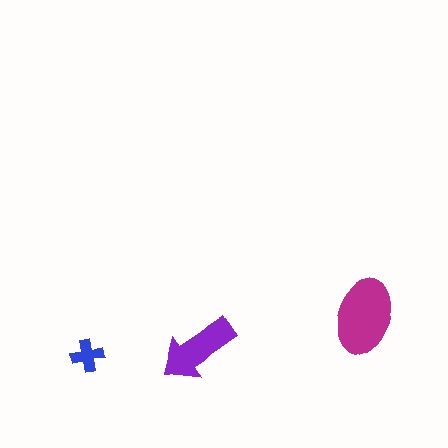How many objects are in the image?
There are 3 objects in the image.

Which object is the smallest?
The blue cross.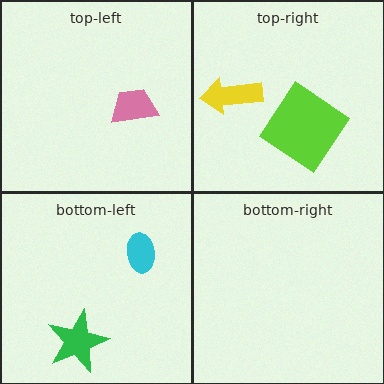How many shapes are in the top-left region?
1.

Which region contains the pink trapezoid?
The top-left region.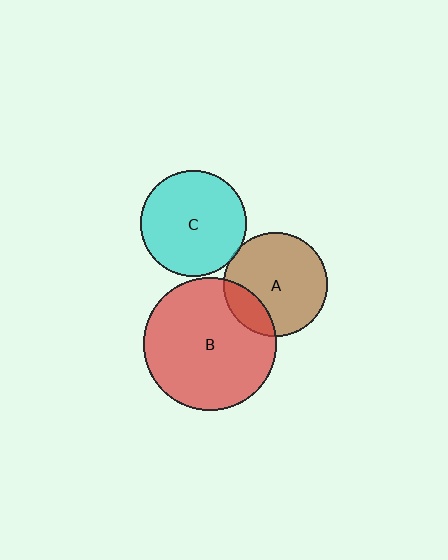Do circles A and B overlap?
Yes.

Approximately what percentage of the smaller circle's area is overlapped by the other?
Approximately 20%.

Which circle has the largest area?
Circle B (red).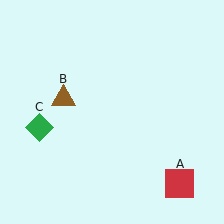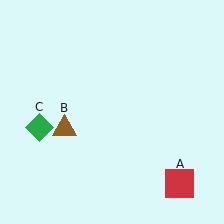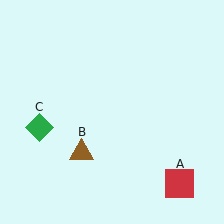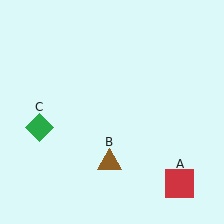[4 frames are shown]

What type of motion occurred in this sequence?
The brown triangle (object B) rotated counterclockwise around the center of the scene.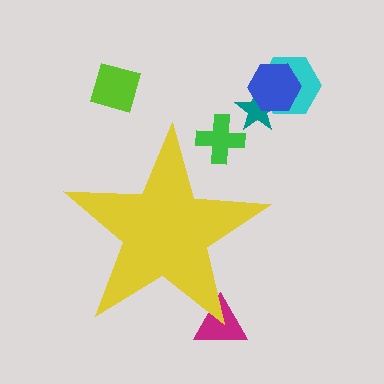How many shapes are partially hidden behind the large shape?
2 shapes are partially hidden.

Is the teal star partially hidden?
No, the teal star is fully visible.